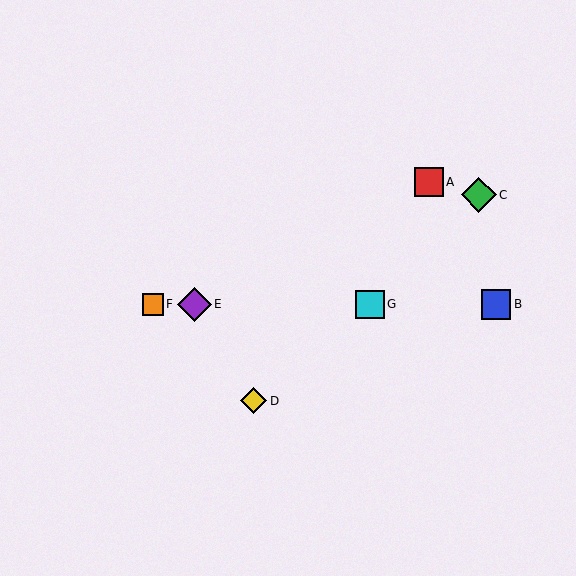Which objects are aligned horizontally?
Objects B, E, F, G are aligned horizontally.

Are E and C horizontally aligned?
No, E is at y≈304 and C is at y≈195.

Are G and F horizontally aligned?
Yes, both are at y≈304.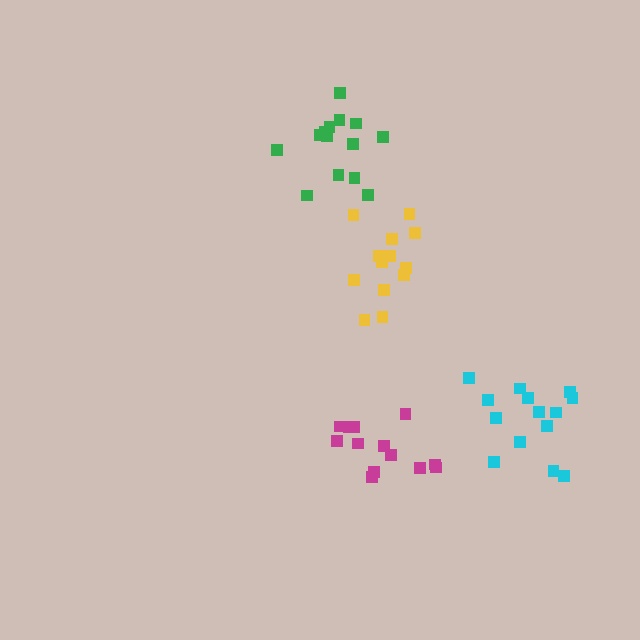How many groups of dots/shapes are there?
There are 4 groups.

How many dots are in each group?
Group 1: 14 dots, Group 2: 13 dots, Group 3: 13 dots, Group 4: 14 dots (54 total).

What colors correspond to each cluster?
The clusters are colored: cyan, magenta, yellow, green.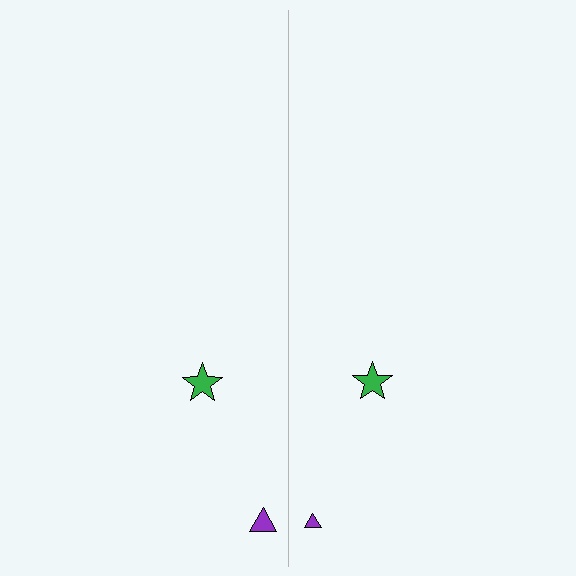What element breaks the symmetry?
The purple triangle on the right side has a different size than its mirror counterpart.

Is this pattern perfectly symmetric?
No, the pattern is not perfectly symmetric. The purple triangle on the right side has a different size than its mirror counterpart.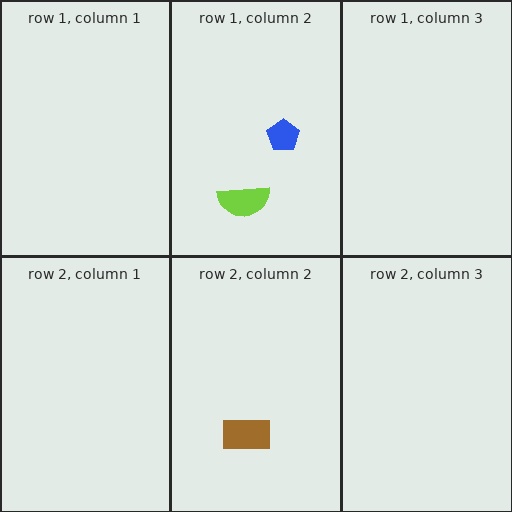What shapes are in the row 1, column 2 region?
The lime semicircle, the blue pentagon.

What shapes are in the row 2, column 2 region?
The brown rectangle.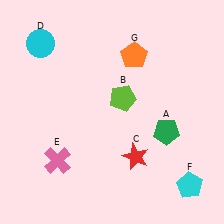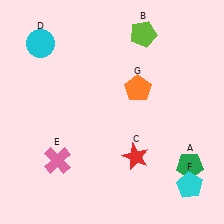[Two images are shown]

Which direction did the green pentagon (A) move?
The green pentagon (A) moved down.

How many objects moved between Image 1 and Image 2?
3 objects moved between the two images.